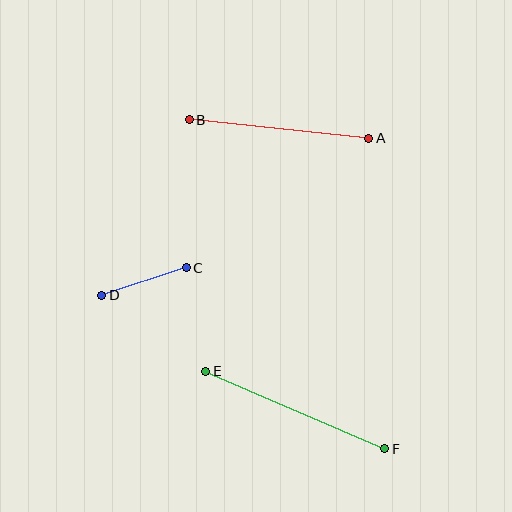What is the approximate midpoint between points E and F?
The midpoint is at approximately (295, 410) pixels.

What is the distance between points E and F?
The distance is approximately 195 pixels.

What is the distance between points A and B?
The distance is approximately 181 pixels.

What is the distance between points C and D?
The distance is approximately 89 pixels.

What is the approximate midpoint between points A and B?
The midpoint is at approximately (279, 129) pixels.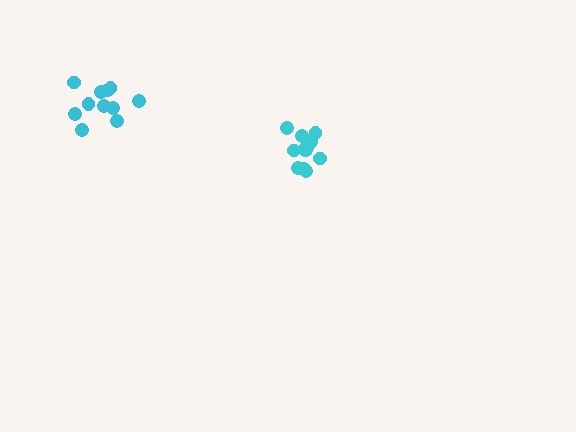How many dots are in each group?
Group 1: 12 dots, Group 2: 13 dots (25 total).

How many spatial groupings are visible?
There are 2 spatial groupings.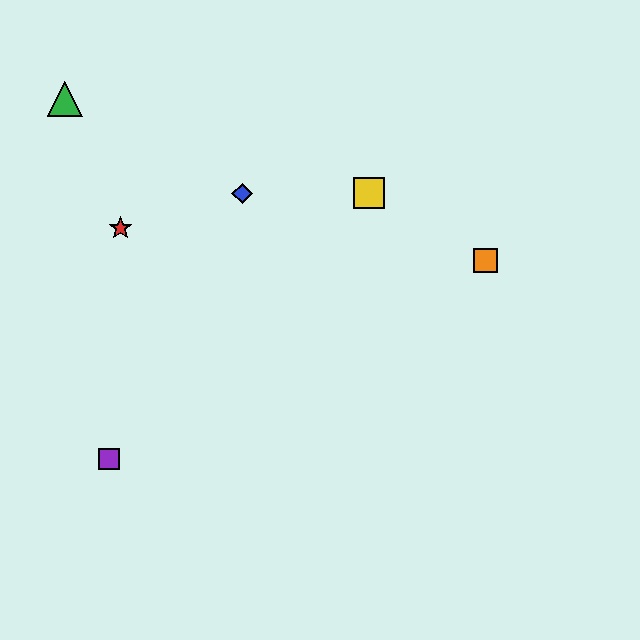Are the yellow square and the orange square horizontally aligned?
No, the yellow square is at y≈193 and the orange square is at y≈260.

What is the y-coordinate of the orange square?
The orange square is at y≈260.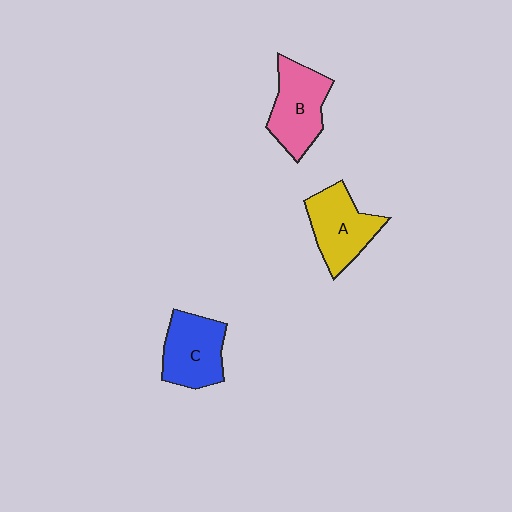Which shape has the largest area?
Shape B (pink).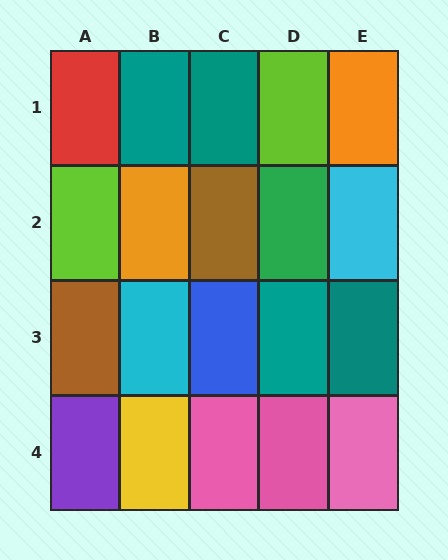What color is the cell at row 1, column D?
Lime.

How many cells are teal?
4 cells are teal.